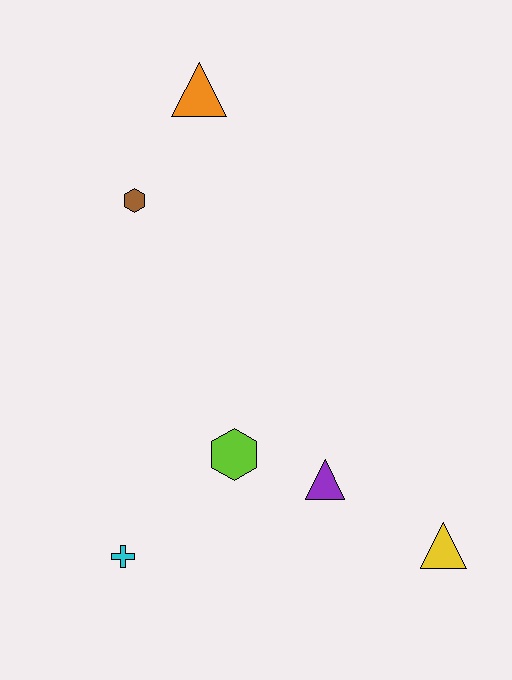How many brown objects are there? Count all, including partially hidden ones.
There is 1 brown object.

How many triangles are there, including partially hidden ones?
There are 3 triangles.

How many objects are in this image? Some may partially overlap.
There are 6 objects.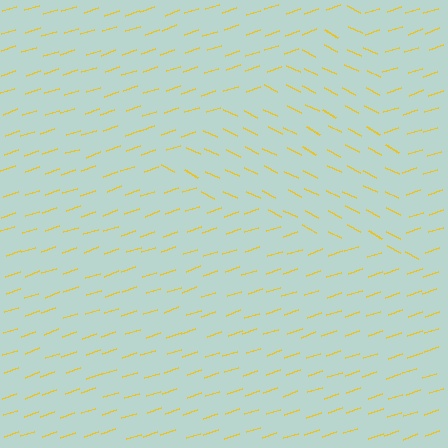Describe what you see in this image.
The image is filled with small yellow line segments. A triangle region in the image has lines oriented differently from the surrounding lines, creating a visible texture boundary.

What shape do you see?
I see a triangle.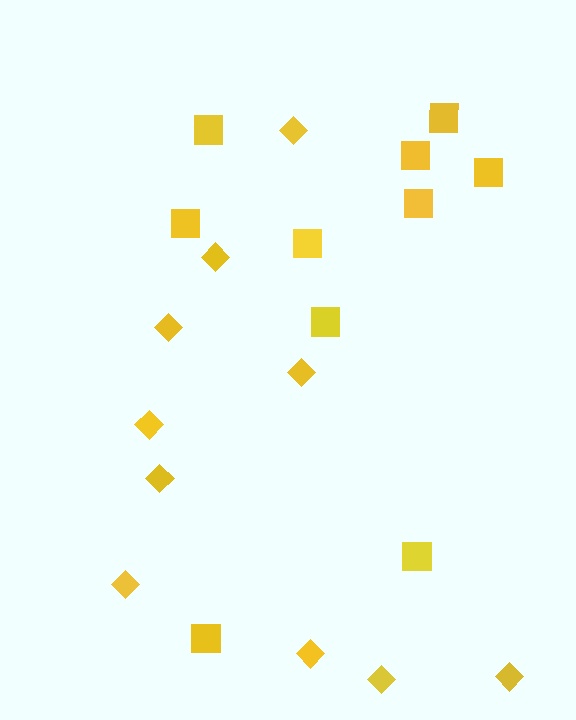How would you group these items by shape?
There are 2 groups: one group of squares (10) and one group of diamonds (10).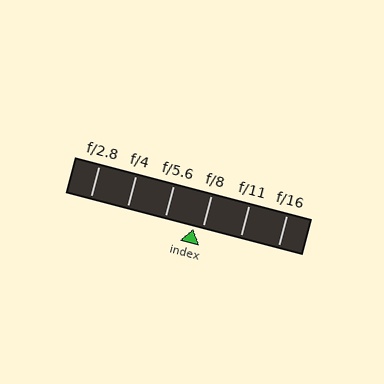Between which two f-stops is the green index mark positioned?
The index mark is between f/5.6 and f/8.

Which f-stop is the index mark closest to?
The index mark is closest to f/8.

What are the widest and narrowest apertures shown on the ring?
The widest aperture shown is f/2.8 and the narrowest is f/16.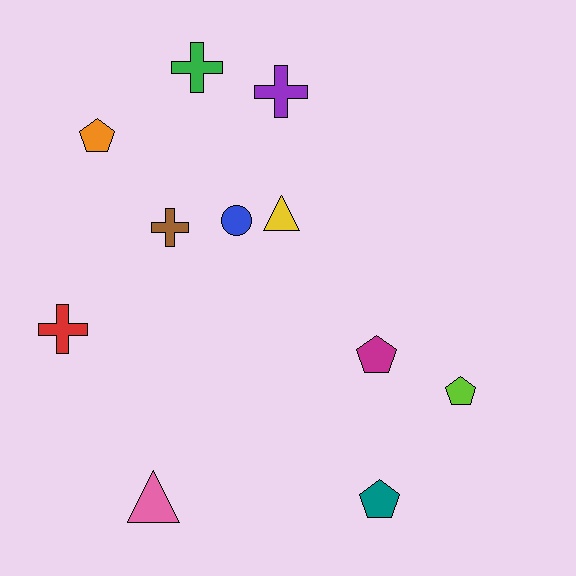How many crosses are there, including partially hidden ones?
There are 4 crosses.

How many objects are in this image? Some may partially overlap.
There are 11 objects.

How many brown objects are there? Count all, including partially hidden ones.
There is 1 brown object.